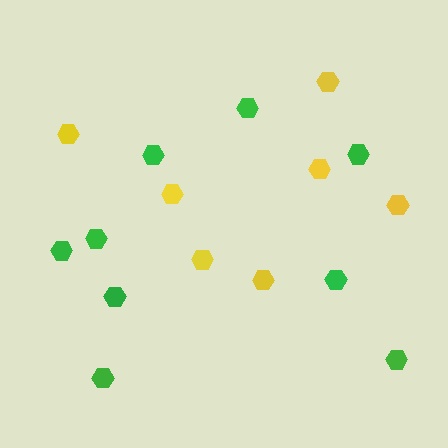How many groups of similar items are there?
There are 2 groups: one group of green hexagons (9) and one group of yellow hexagons (7).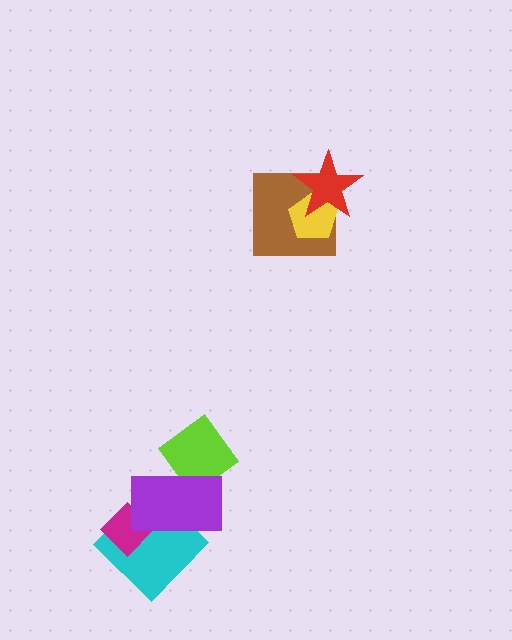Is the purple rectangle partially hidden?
No, no other shape covers it.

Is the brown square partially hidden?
Yes, it is partially covered by another shape.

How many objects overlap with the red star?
2 objects overlap with the red star.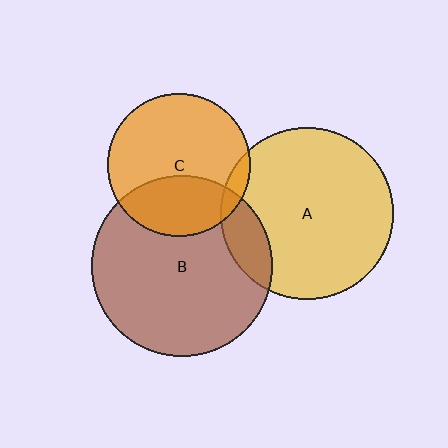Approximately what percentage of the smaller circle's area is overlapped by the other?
Approximately 15%.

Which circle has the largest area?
Circle B (brown).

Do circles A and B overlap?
Yes.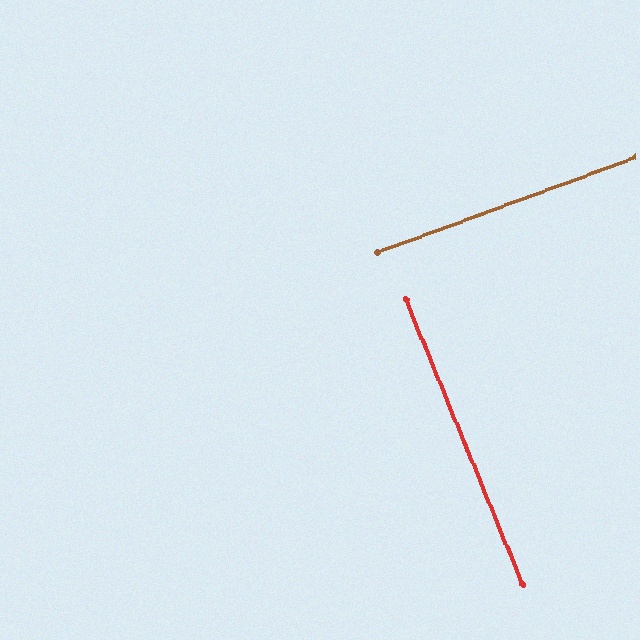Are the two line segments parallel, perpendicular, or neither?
Perpendicular — they meet at approximately 88°.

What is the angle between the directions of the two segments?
Approximately 88 degrees.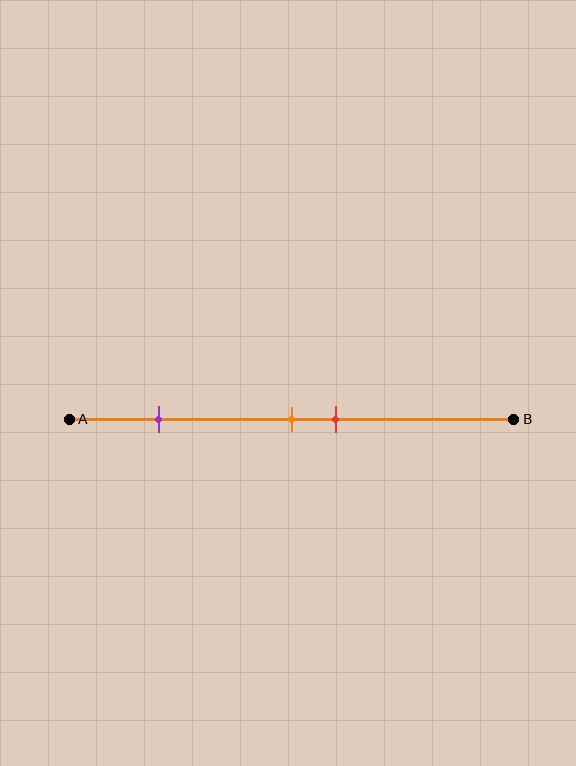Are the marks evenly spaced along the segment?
No, the marks are not evenly spaced.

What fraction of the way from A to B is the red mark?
The red mark is approximately 60% (0.6) of the way from A to B.